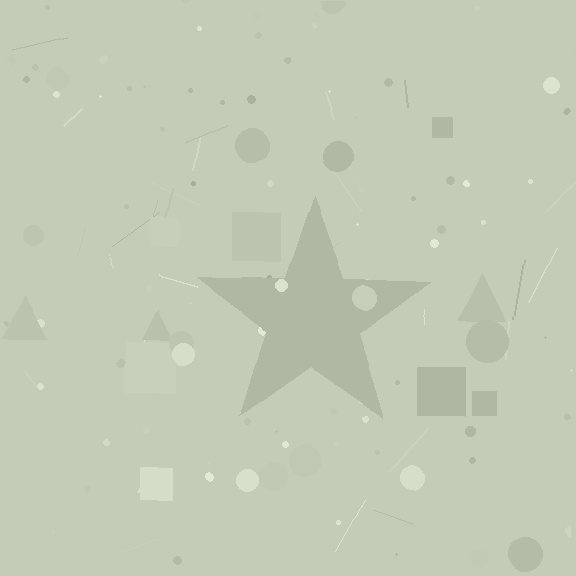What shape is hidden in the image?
A star is hidden in the image.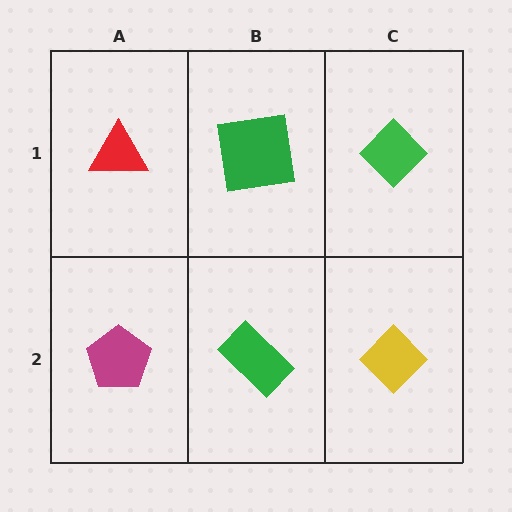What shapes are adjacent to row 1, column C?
A yellow diamond (row 2, column C), a green square (row 1, column B).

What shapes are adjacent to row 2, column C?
A green diamond (row 1, column C), a green rectangle (row 2, column B).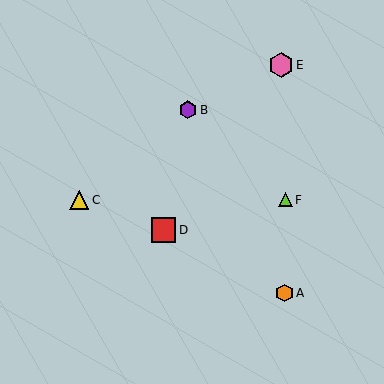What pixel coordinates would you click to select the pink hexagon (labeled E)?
Click at (281, 65) to select the pink hexagon E.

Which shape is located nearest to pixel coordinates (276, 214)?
The lime triangle (labeled F) at (285, 200) is nearest to that location.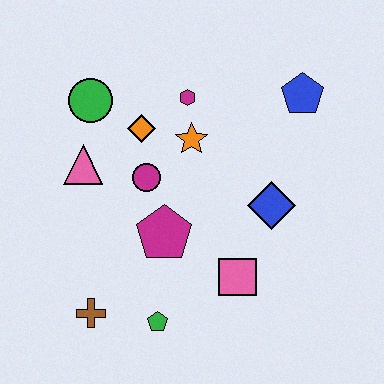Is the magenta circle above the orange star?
No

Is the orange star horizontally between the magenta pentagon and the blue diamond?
Yes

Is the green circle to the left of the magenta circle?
Yes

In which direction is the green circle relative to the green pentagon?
The green circle is above the green pentagon.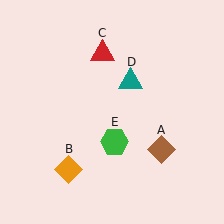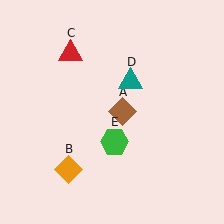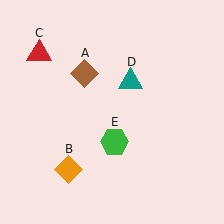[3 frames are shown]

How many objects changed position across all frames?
2 objects changed position: brown diamond (object A), red triangle (object C).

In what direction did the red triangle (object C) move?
The red triangle (object C) moved left.